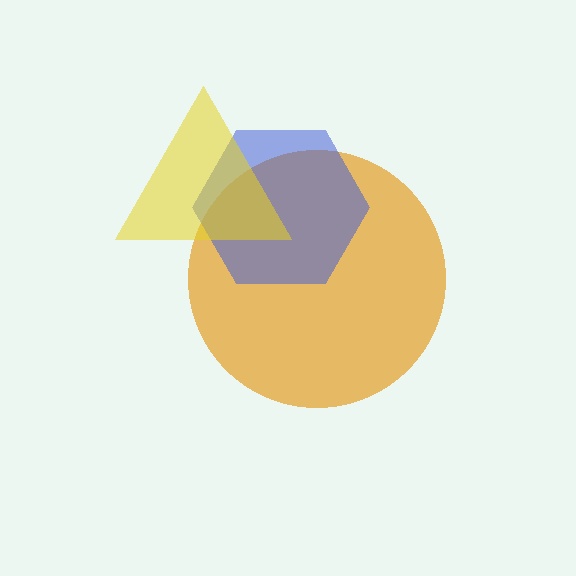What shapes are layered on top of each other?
The layered shapes are: an orange circle, a blue hexagon, a yellow triangle.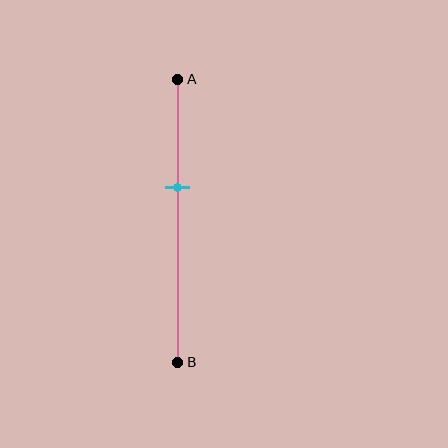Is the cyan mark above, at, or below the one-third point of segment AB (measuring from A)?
The cyan mark is below the one-third point of segment AB.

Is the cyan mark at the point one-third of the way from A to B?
No, the mark is at about 40% from A, not at the 33% one-third point.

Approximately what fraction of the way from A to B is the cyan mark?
The cyan mark is approximately 40% of the way from A to B.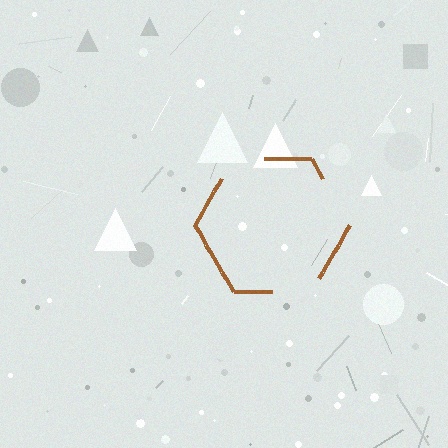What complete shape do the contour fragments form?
The contour fragments form a hexagon.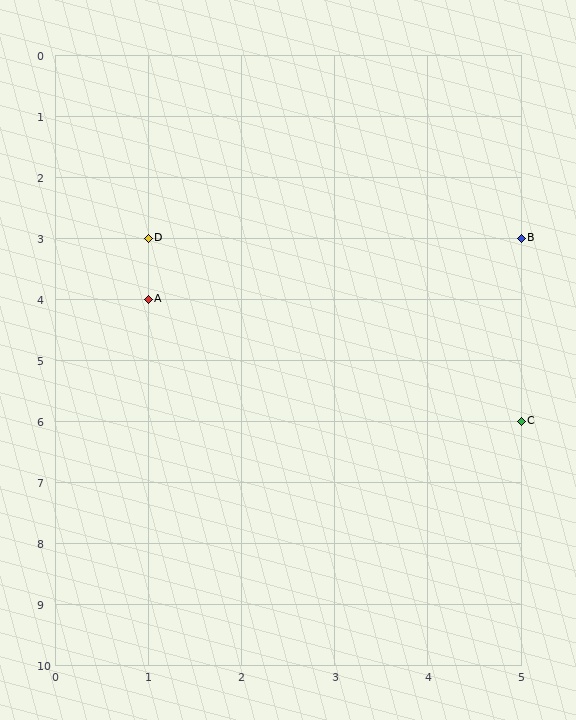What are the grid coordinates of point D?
Point D is at grid coordinates (1, 3).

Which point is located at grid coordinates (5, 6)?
Point C is at (5, 6).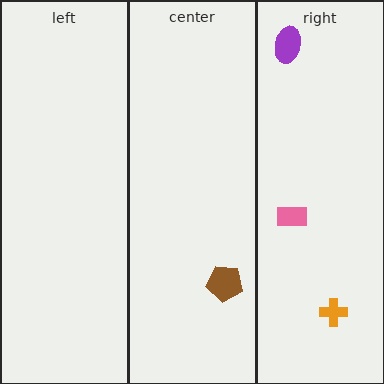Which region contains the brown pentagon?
The center region.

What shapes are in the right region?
The pink rectangle, the orange cross, the purple ellipse.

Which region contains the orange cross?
The right region.